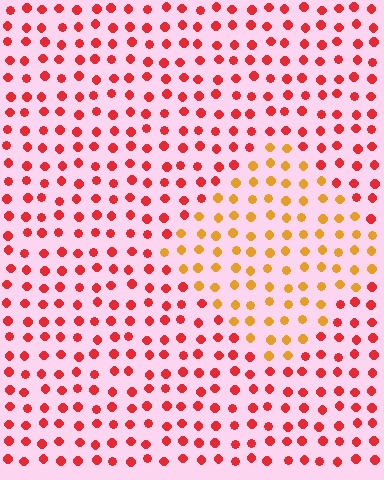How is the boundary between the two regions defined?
The boundary is defined purely by a slight shift in hue (about 42 degrees). Spacing, size, and orientation are identical on both sides.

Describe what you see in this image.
The image is filled with small red elements in a uniform arrangement. A diamond-shaped region is visible where the elements are tinted to a slightly different hue, forming a subtle color boundary.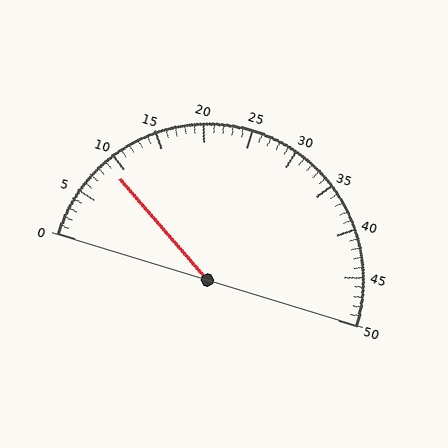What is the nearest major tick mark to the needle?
The nearest major tick mark is 10.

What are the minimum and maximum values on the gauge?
The gauge ranges from 0 to 50.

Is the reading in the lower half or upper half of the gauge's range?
The reading is in the lower half of the range (0 to 50).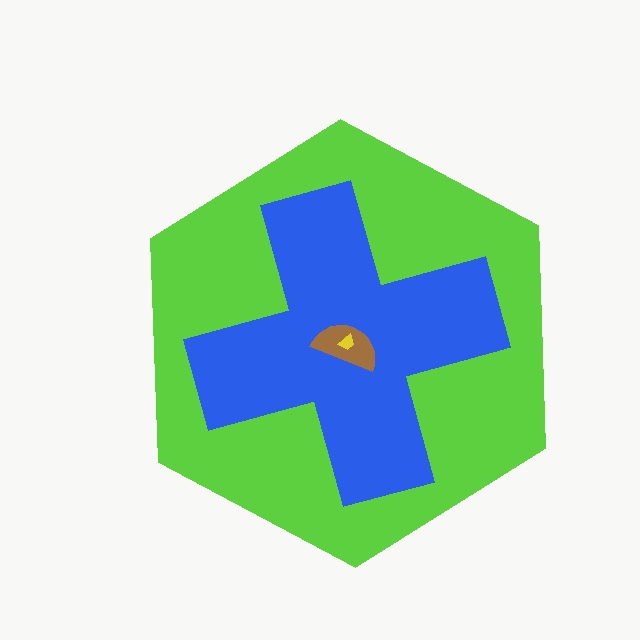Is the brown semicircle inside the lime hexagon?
Yes.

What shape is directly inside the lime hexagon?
The blue cross.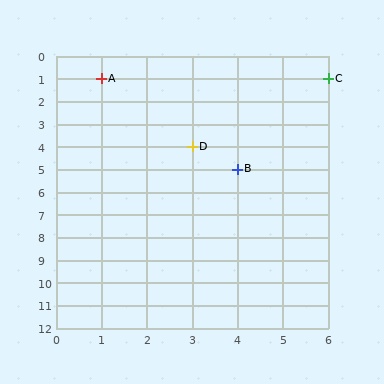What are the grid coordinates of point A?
Point A is at grid coordinates (1, 1).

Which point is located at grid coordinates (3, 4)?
Point D is at (3, 4).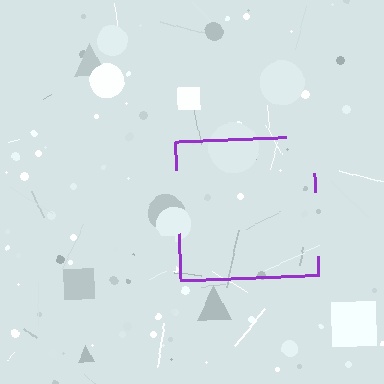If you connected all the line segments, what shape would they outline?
They would outline a square.